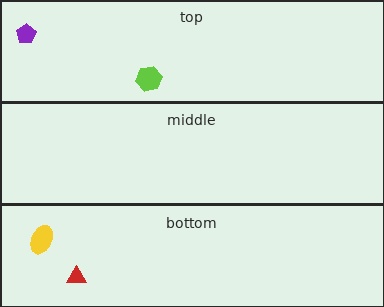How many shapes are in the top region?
2.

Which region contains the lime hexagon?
The top region.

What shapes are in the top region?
The purple pentagon, the lime hexagon.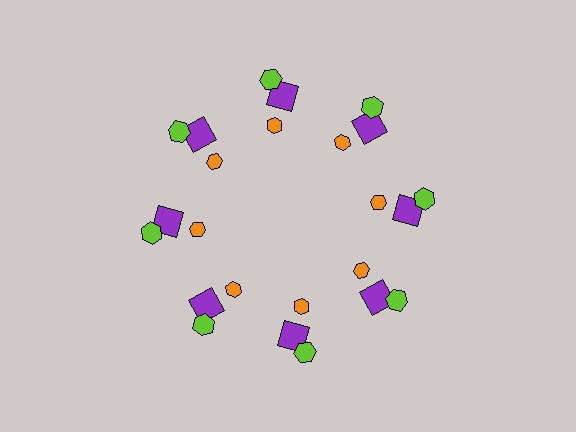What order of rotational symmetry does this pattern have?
This pattern has 8-fold rotational symmetry.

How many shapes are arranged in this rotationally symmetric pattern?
There are 24 shapes, arranged in 8 groups of 3.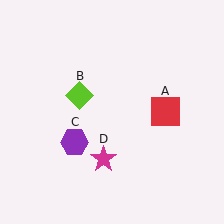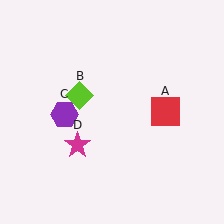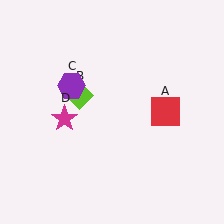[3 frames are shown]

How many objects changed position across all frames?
2 objects changed position: purple hexagon (object C), magenta star (object D).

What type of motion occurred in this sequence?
The purple hexagon (object C), magenta star (object D) rotated clockwise around the center of the scene.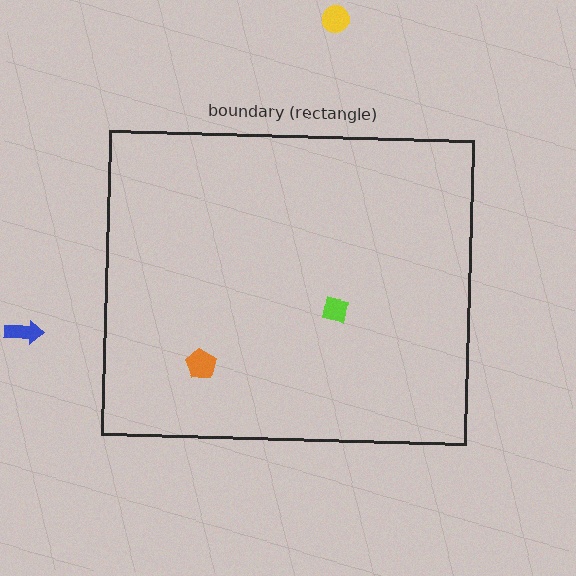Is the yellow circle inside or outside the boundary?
Outside.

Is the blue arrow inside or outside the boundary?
Outside.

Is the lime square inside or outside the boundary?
Inside.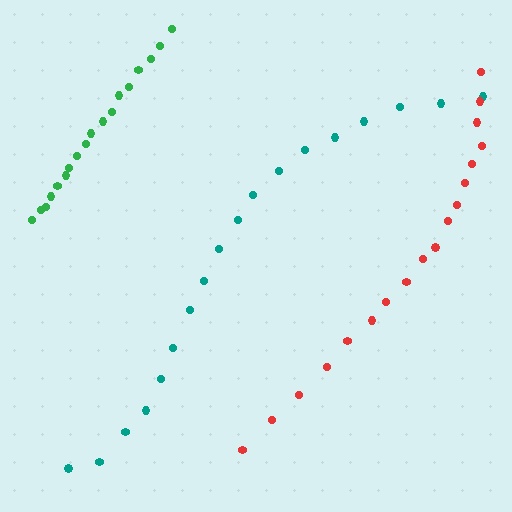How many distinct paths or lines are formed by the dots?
There are 3 distinct paths.